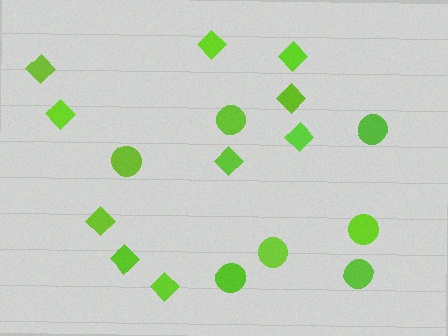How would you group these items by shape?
There are 2 groups: one group of circles (7) and one group of diamonds (10).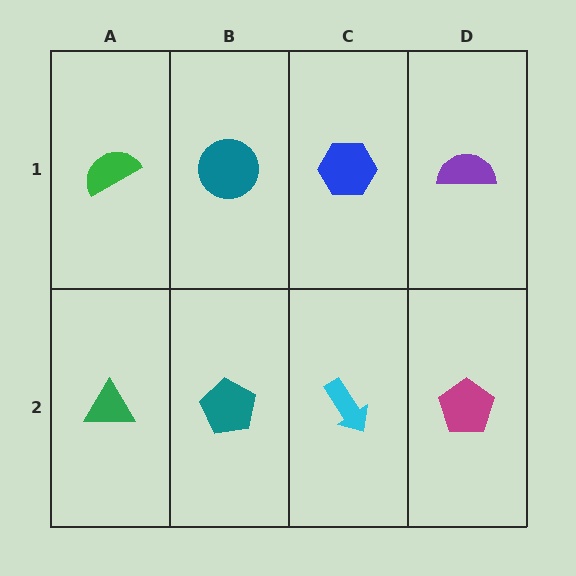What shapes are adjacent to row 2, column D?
A purple semicircle (row 1, column D), a cyan arrow (row 2, column C).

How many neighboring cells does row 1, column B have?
3.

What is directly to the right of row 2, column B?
A cyan arrow.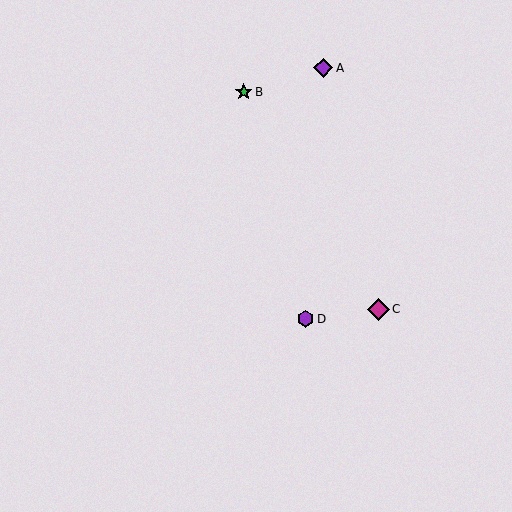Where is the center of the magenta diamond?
The center of the magenta diamond is at (378, 309).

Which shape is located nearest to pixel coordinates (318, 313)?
The purple hexagon (labeled D) at (305, 319) is nearest to that location.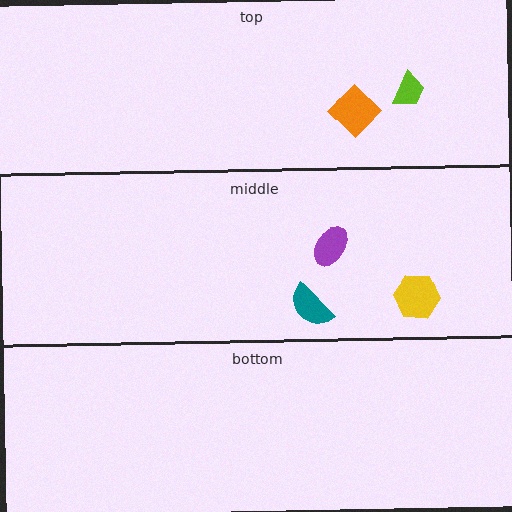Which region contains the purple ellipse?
The middle region.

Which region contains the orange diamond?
The top region.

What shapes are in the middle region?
The teal semicircle, the purple ellipse, the yellow hexagon.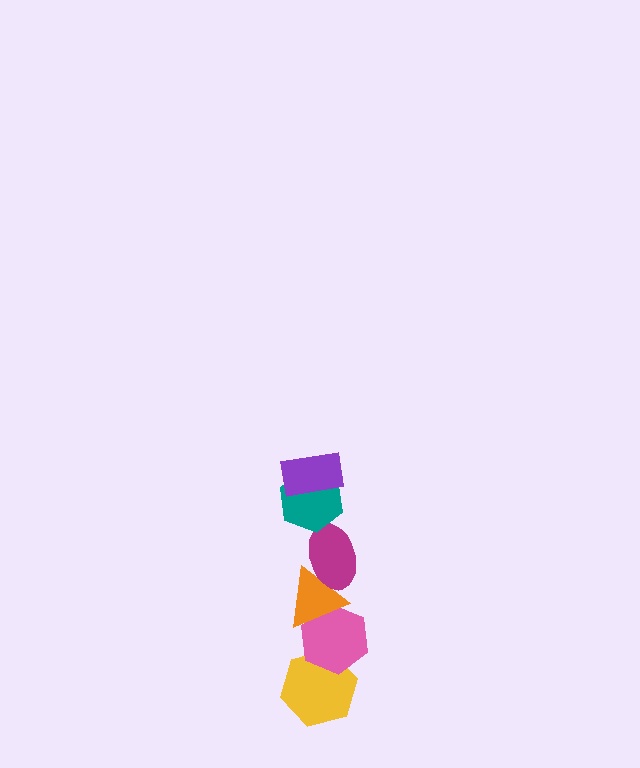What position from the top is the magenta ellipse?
The magenta ellipse is 3rd from the top.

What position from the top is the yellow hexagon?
The yellow hexagon is 6th from the top.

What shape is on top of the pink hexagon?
The orange triangle is on top of the pink hexagon.